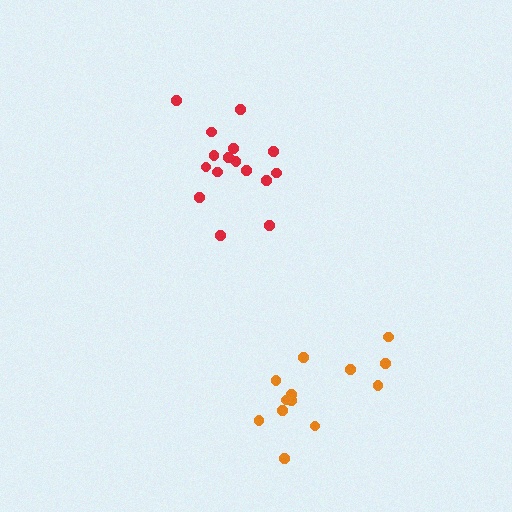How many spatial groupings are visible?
There are 2 spatial groupings.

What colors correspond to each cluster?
The clusters are colored: red, orange.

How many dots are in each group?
Group 1: 16 dots, Group 2: 13 dots (29 total).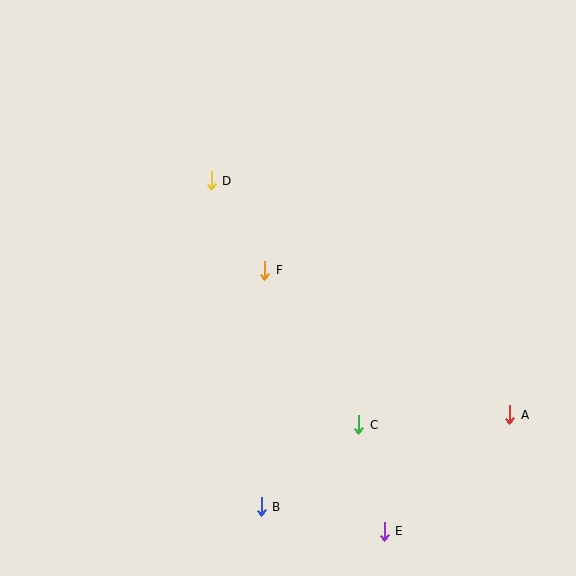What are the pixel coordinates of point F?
Point F is at (265, 270).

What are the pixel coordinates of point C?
Point C is at (359, 425).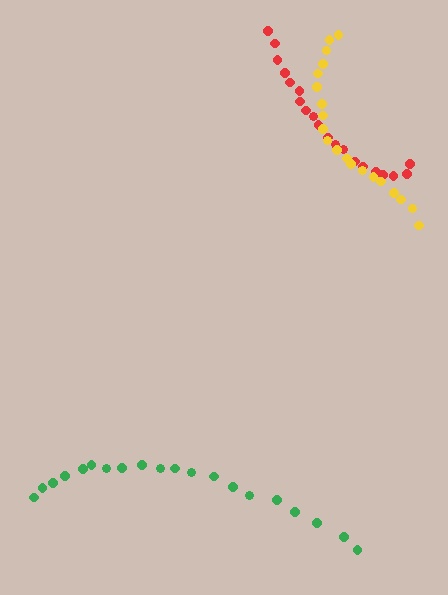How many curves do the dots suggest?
There are 3 distinct paths.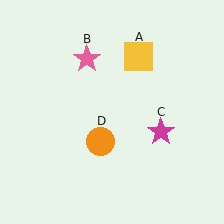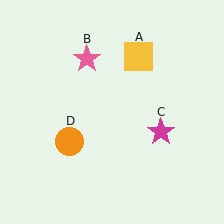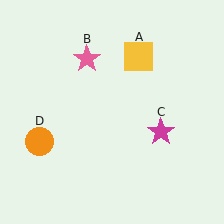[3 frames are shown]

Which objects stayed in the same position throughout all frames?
Yellow square (object A) and pink star (object B) and magenta star (object C) remained stationary.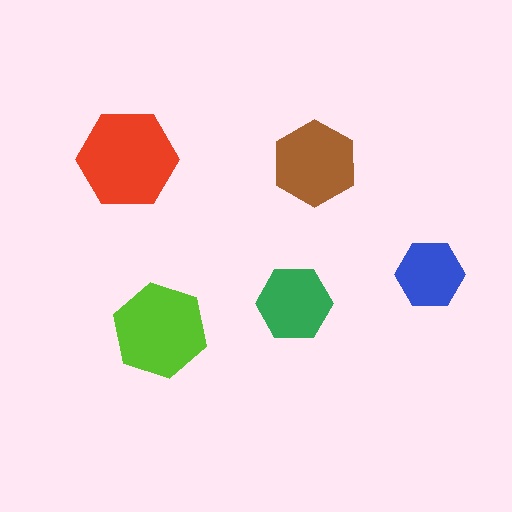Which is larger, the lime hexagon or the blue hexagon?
The lime one.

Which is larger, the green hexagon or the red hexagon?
The red one.